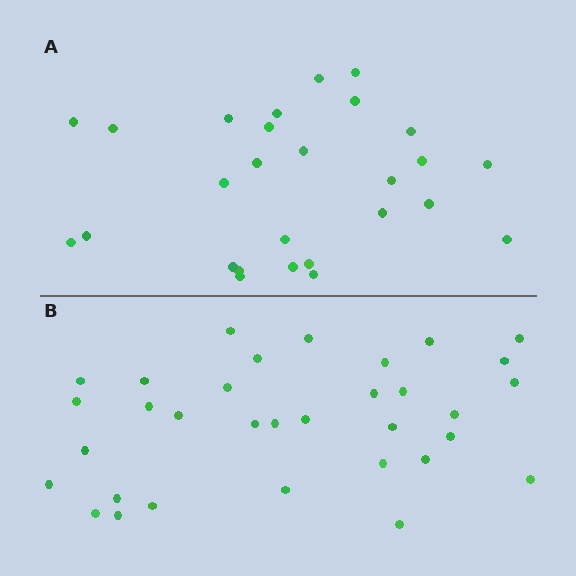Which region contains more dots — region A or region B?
Region B (the bottom region) has more dots.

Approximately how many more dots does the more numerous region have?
Region B has about 6 more dots than region A.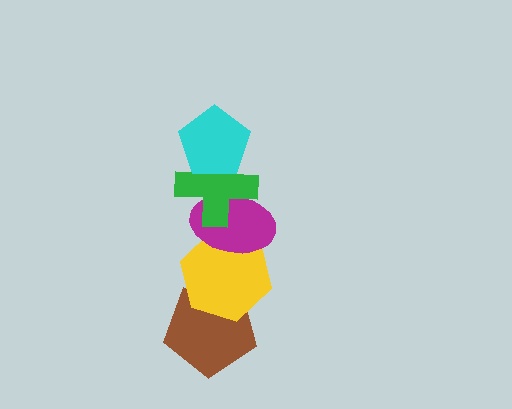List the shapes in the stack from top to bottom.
From top to bottom: the cyan pentagon, the green cross, the magenta ellipse, the yellow hexagon, the brown pentagon.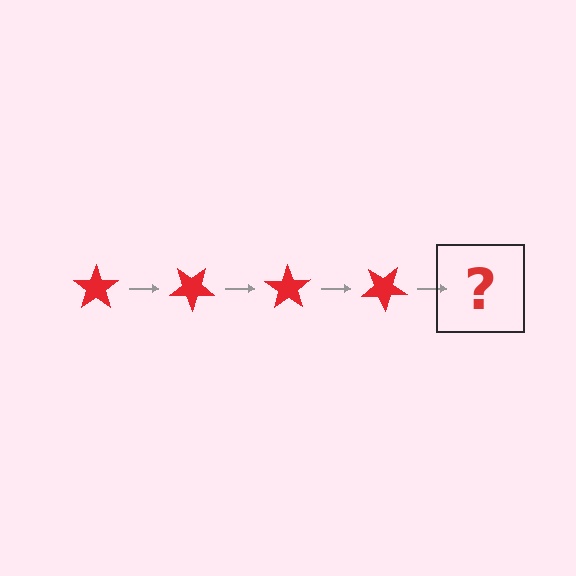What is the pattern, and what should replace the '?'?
The pattern is that the star rotates 35 degrees each step. The '?' should be a red star rotated 140 degrees.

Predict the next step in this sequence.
The next step is a red star rotated 140 degrees.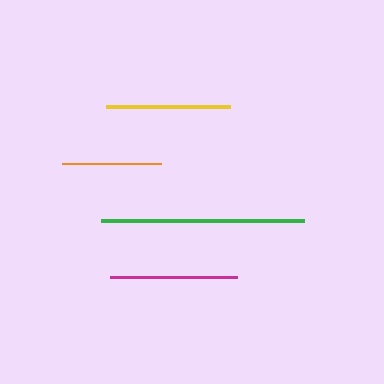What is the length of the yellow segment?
The yellow segment is approximately 124 pixels long.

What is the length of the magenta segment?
The magenta segment is approximately 127 pixels long.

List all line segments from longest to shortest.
From longest to shortest: green, magenta, yellow, orange.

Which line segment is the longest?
The green line is the longest at approximately 203 pixels.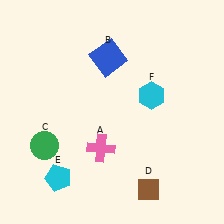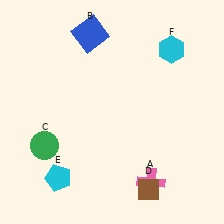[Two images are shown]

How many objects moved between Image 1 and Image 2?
3 objects moved between the two images.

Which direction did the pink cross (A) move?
The pink cross (A) moved right.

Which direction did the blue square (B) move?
The blue square (B) moved up.